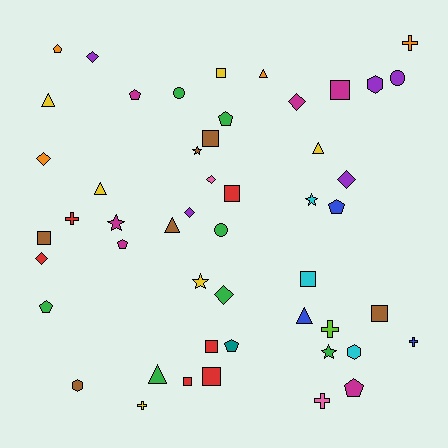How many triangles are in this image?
There are 7 triangles.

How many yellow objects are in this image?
There are 6 yellow objects.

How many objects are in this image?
There are 50 objects.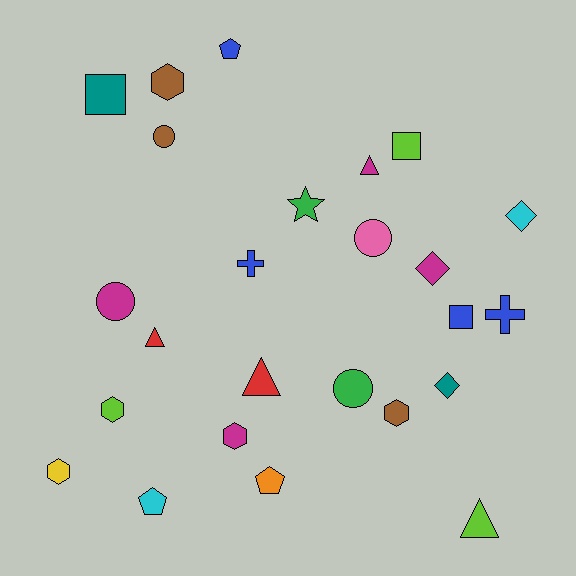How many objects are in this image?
There are 25 objects.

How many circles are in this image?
There are 4 circles.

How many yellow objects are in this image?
There is 1 yellow object.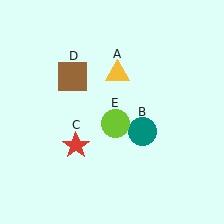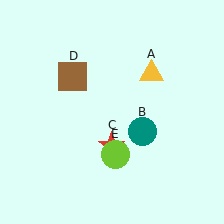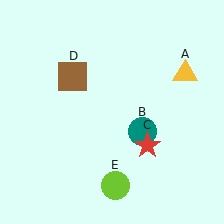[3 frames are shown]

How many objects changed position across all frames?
3 objects changed position: yellow triangle (object A), red star (object C), lime circle (object E).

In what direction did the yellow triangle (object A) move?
The yellow triangle (object A) moved right.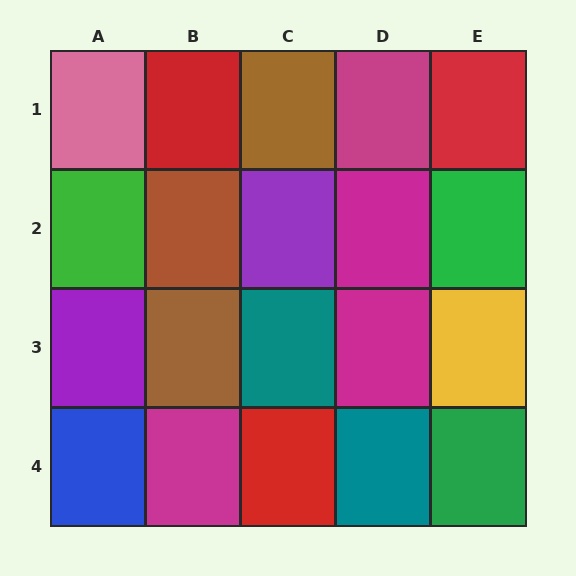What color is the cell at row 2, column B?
Brown.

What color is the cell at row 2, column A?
Green.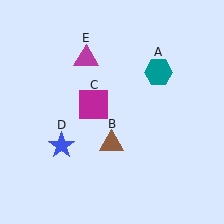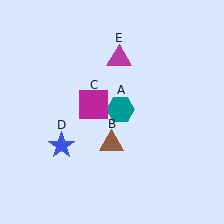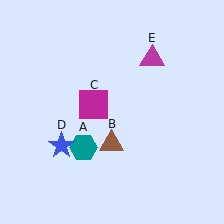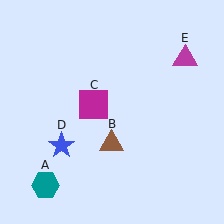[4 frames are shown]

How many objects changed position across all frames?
2 objects changed position: teal hexagon (object A), magenta triangle (object E).